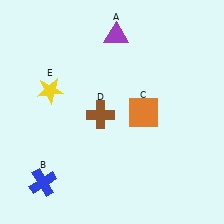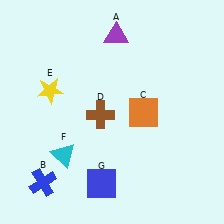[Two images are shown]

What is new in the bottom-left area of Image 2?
A cyan triangle (F) was added in the bottom-left area of Image 2.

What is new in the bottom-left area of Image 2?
A blue square (G) was added in the bottom-left area of Image 2.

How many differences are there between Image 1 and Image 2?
There are 2 differences between the two images.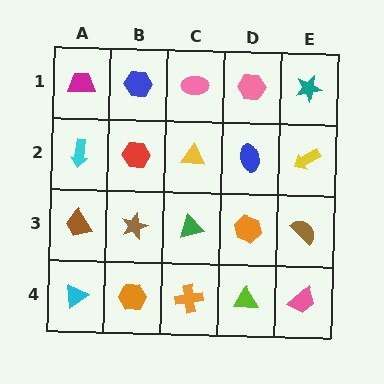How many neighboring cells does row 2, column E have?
3.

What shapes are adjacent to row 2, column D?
A pink hexagon (row 1, column D), an orange hexagon (row 3, column D), a yellow triangle (row 2, column C), a yellow arrow (row 2, column E).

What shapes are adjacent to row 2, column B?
A blue hexagon (row 1, column B), a brown star (row 3, column B), a cyan arrow (row 2, column A), a yellow triangle (row 2, column C).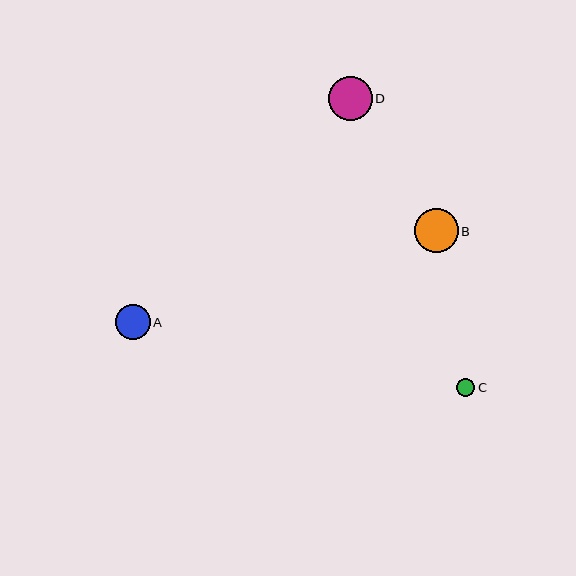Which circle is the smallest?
Circle C is the smallest with a size of approximately 18 pixels.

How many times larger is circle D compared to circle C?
Circle D is approximately 2.4 times the size of circle C.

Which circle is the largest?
Circle D is the largest with a size of approximately 44 pixels.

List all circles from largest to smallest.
From largest to smallest: D, B, A, C.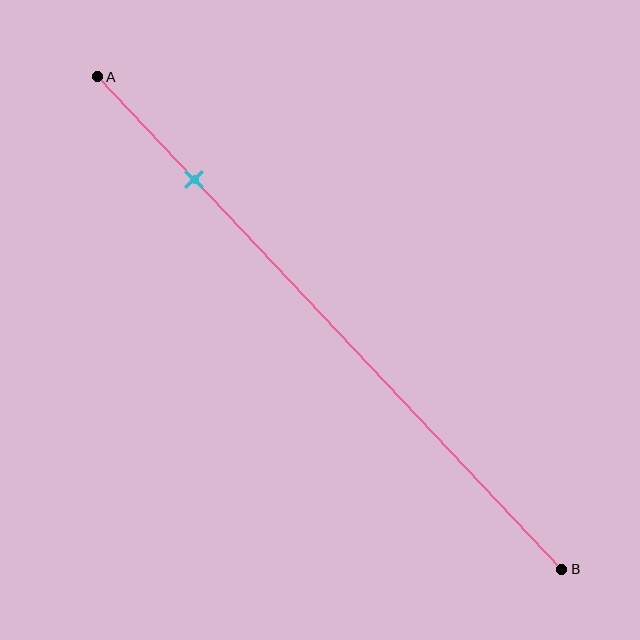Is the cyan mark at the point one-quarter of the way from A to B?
No, the mark is at about 20% from A, not at the 25% one-quarter point.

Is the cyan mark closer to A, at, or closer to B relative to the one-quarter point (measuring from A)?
The cyan mark is closer to point A than the one-quarter point of segment AB.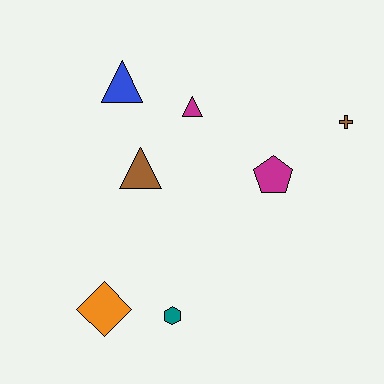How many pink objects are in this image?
There are no pink objects.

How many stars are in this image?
There are no stars.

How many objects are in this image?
There are 7 objects.